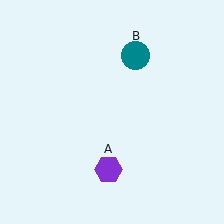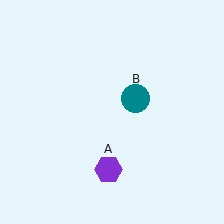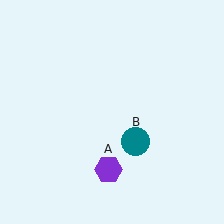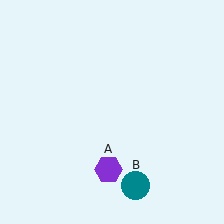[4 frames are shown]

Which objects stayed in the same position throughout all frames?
Purple hexagon (object A) remained stationary.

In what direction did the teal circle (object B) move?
The teal circle (object B) moved down.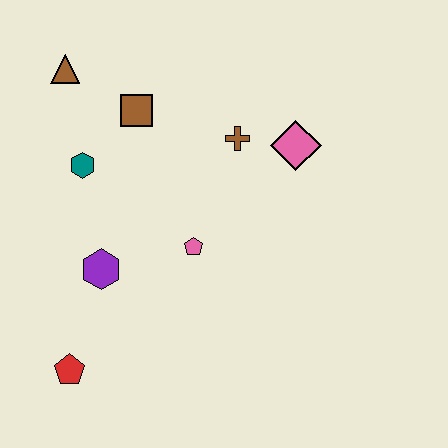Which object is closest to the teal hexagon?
The brown square is closest to the teal hexagon.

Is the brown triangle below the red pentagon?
No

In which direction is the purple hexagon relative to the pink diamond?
The purple hexagon is to the left of the pink diamond.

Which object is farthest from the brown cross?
The red pentagon is farthest from the brown cross.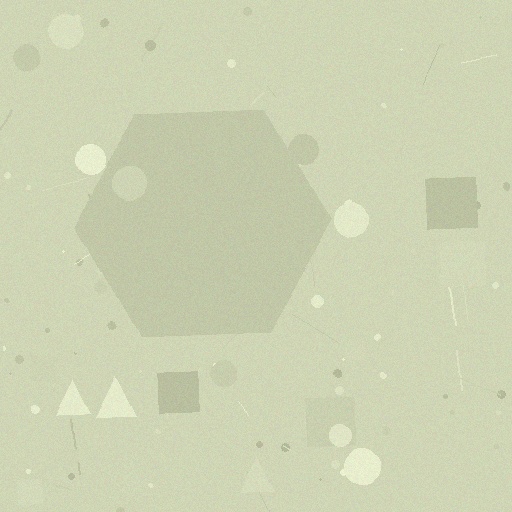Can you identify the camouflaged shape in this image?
The camouflaged shape is a hexagon.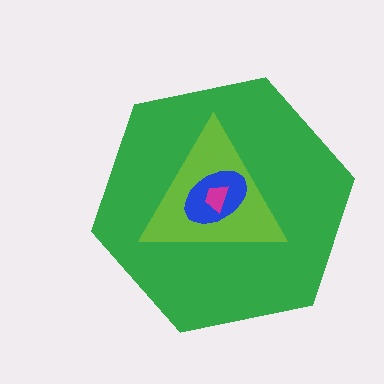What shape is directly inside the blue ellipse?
The magenta trapezoid.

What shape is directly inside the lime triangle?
The blue ellipse.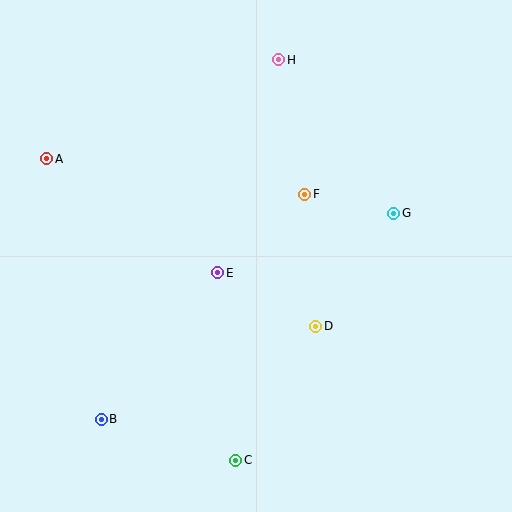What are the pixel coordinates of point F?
Point F is at (305, 194).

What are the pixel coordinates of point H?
Point H is at (279, 60).